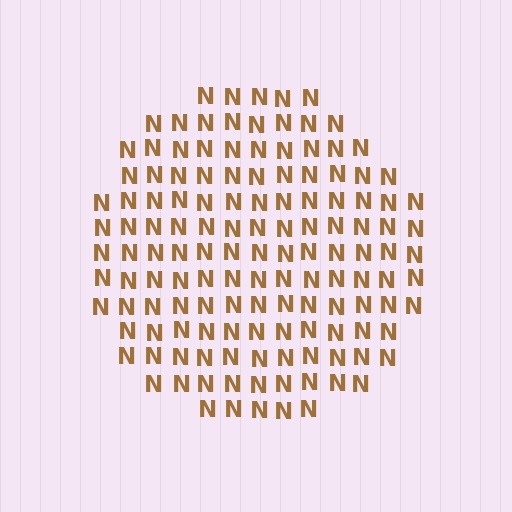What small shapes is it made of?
It is made of small letter N's.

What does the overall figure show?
The overall figure shows a circle.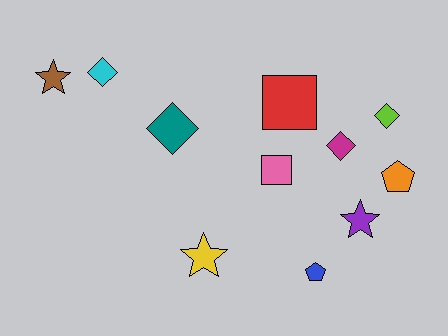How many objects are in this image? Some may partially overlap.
There are 11 objects.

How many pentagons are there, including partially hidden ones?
There are 2 pentagons.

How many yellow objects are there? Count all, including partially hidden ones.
There is 1 yellow object.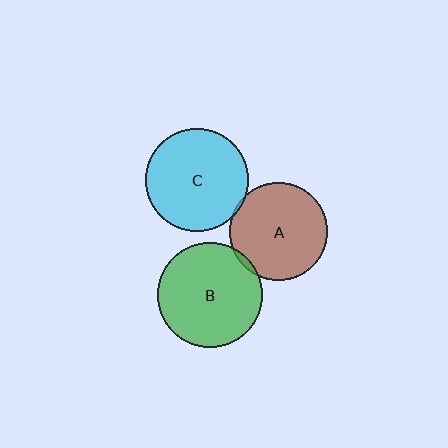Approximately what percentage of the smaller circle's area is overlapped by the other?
Approximately 5%.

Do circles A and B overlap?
Yes.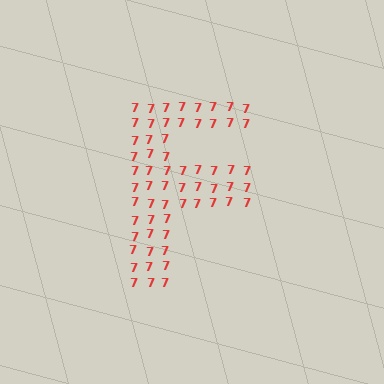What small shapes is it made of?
It is made of small digit 7's.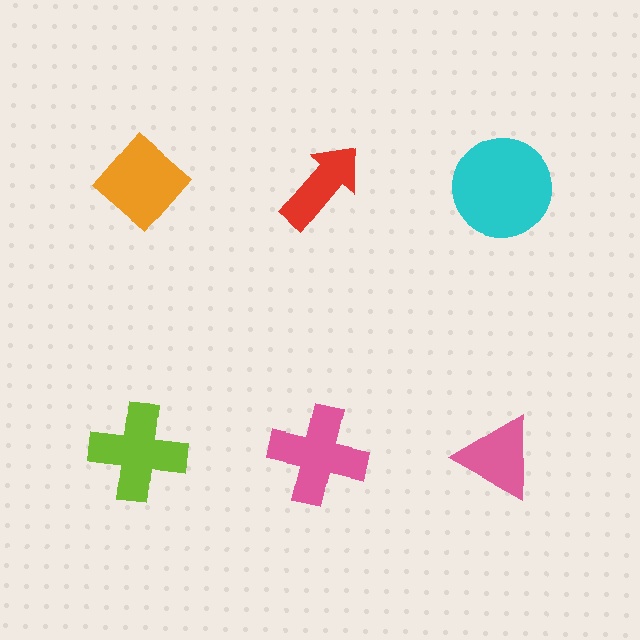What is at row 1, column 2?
A red arrow.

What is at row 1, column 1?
An orange diamond.